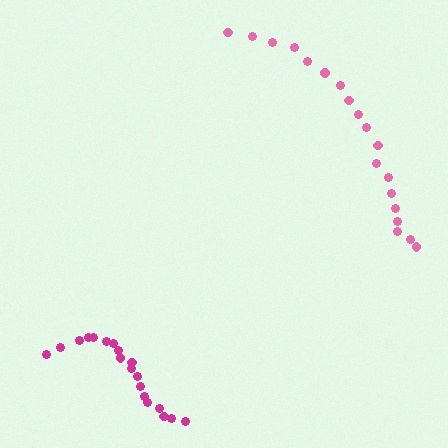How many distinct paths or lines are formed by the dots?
There are 2 distinct paths.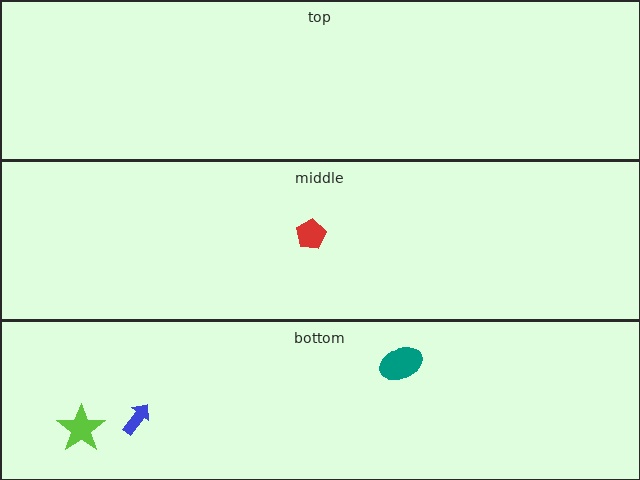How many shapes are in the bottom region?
3.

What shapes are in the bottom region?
The blue arrow, the teal ellipse, the lime star.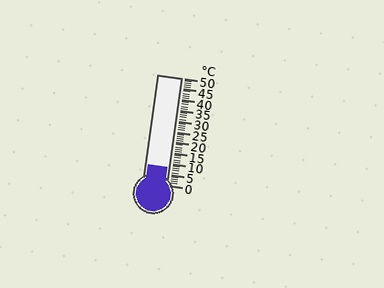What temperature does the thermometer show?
The thermometer shows approximately 8°C.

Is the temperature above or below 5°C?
The temperature is above 5°C.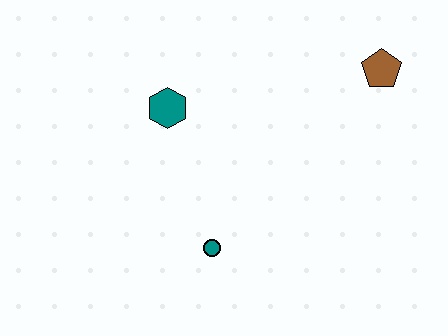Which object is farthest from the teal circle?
The brown pentagon is farthest from the teal circle.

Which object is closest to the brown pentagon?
The teal hexagon is closest to the brown pentagon.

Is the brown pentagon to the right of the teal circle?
Yes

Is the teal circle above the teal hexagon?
No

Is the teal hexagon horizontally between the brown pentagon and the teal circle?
No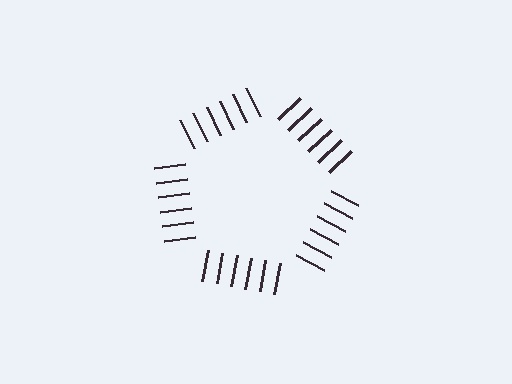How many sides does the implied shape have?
5 sides — the line-ends trace a pentagon.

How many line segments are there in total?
30 — 6 along each of the 5 edges.